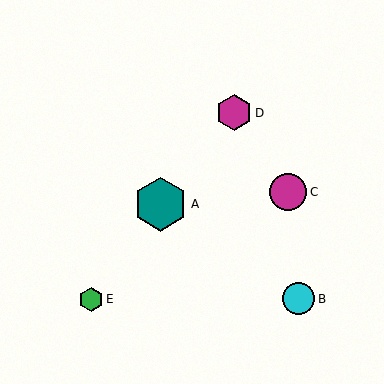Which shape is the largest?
The teal hexagon (labeled A) is the largest.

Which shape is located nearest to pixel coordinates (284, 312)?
The cyan circle (labeled B) at (299, 299) is nearest to that location.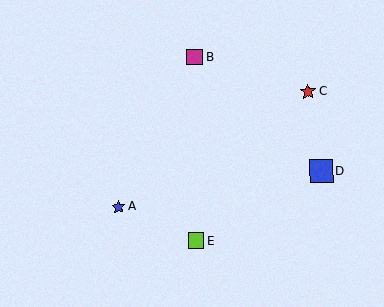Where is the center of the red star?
The center of the red star is at (307, 91).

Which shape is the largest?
The blue square (labeled D) is the largest.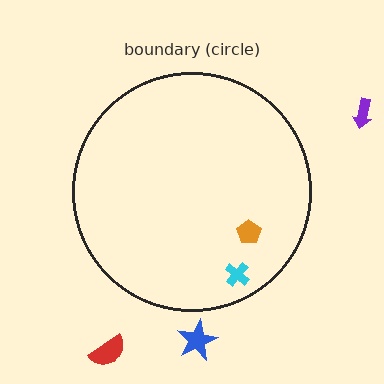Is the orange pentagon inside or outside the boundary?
Inside.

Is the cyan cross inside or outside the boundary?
Inside.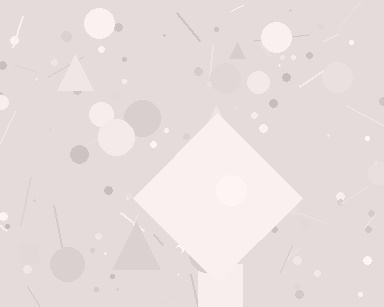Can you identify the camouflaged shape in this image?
The camouflaged shape is a diamond.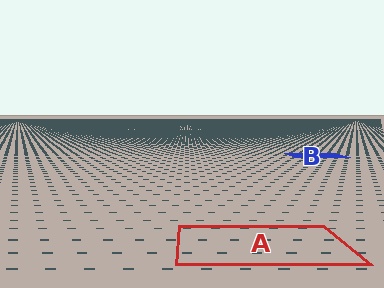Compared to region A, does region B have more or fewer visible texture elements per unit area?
Region B has more texture elements per unit area — they are packed more densely because it is farther away.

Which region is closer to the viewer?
Region A is closer. The texture elements there are larger and more spread out.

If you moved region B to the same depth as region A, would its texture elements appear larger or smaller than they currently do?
They would appear larger. At a closer depth, the same texture elements are projected at a bigger on-screen size.